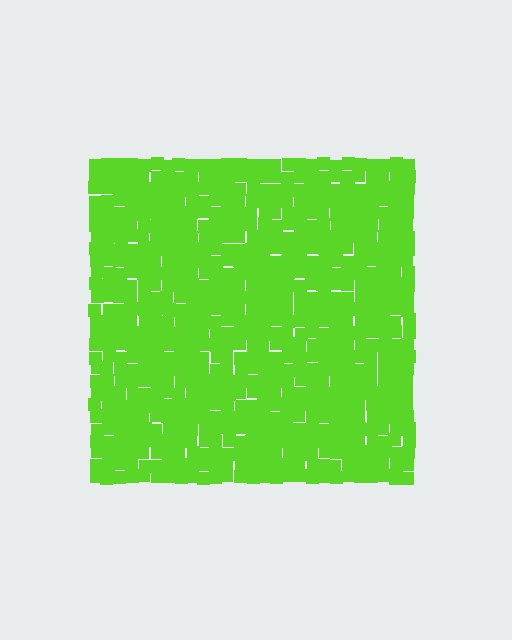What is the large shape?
The large shape is a square.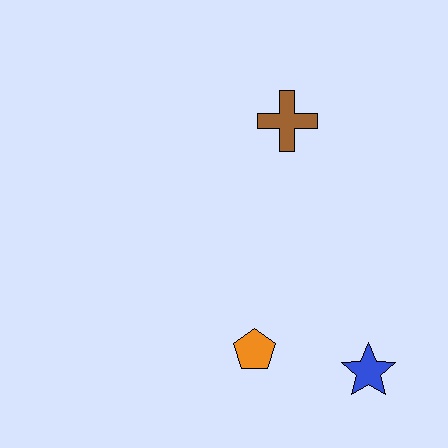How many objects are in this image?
There are 3 objects.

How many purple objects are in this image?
There are no purple objects.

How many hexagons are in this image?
There are no hexagons.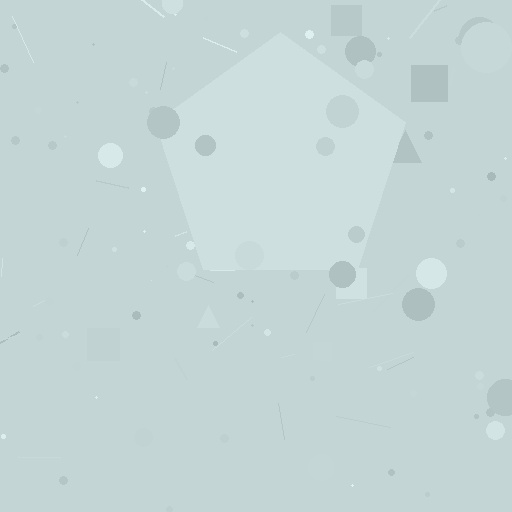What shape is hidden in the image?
A pentagon is hidden in the image.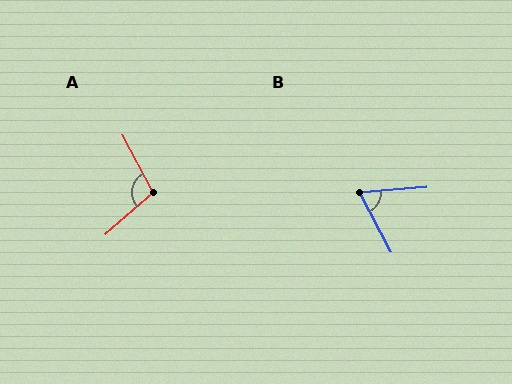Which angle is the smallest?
B, at approximately 67 degrees.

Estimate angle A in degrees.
Approximately 103 degrees.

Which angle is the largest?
A, at approximately 103 degrees.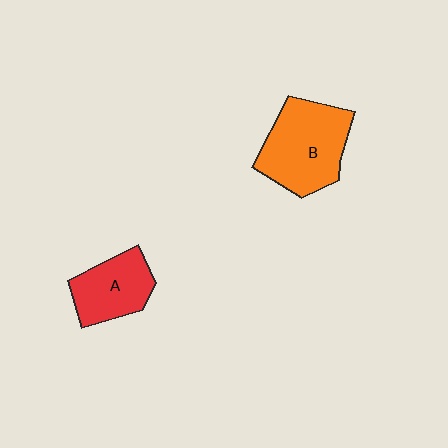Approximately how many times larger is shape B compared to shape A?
Approximately 1.5 times.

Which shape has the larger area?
Shape B (orange).